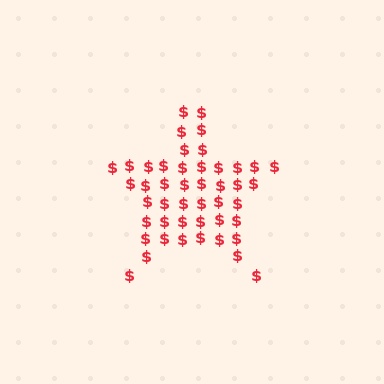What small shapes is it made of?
It is made of small dollar signs.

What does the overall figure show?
The overall figure shows a star.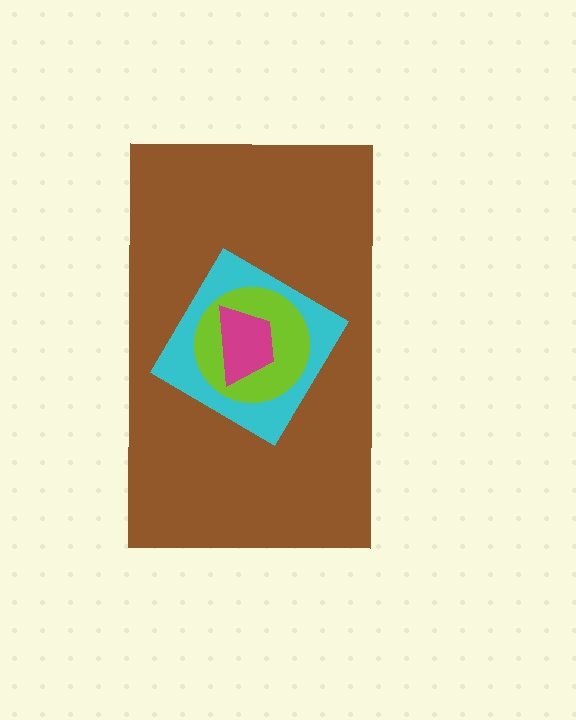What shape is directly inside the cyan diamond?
The lime circle.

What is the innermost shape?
The magenta trapezoid.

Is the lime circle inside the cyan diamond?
Yes.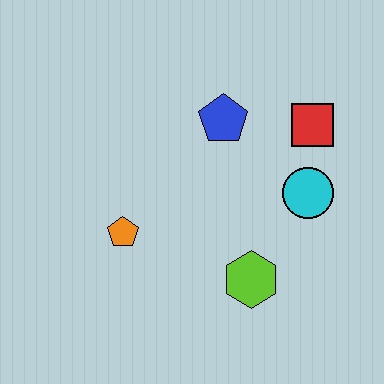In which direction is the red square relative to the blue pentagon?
The red square is to the right of the blue pentagon.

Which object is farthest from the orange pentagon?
The red square is farthest from the orange pentagon.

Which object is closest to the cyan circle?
The red square is closest to the cyan circle.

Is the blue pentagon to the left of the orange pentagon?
No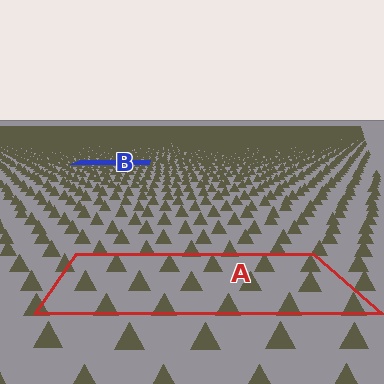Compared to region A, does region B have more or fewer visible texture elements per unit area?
Region B has more texture elements per unit area — they are packed more densely because it is farther away.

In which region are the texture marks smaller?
The texture marks are smaller in region B, because it is farther away.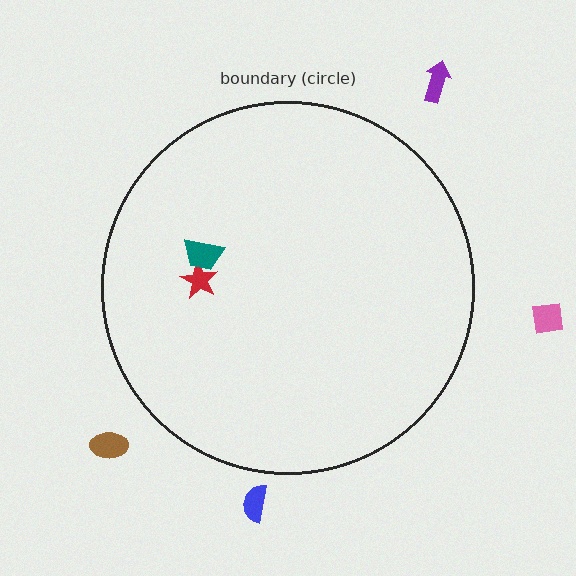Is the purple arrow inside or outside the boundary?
Outside.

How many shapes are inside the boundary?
2 inside, 4 outside.